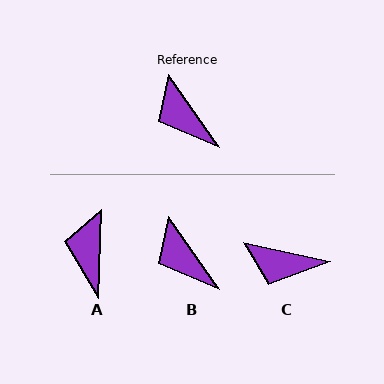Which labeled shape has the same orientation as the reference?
B.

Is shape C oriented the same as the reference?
No, it is off by about 42 degrees.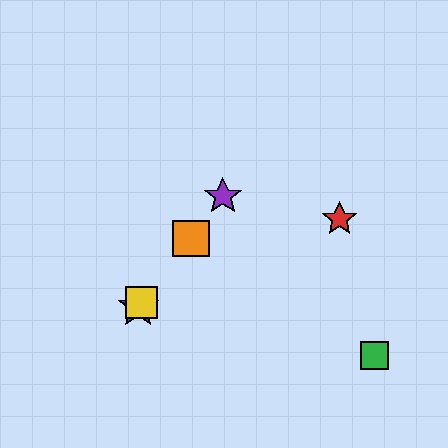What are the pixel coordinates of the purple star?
The purple star is at (223, 196).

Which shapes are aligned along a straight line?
The blue star, the yellow square, the purple star, the orange square are aligned along a straight line.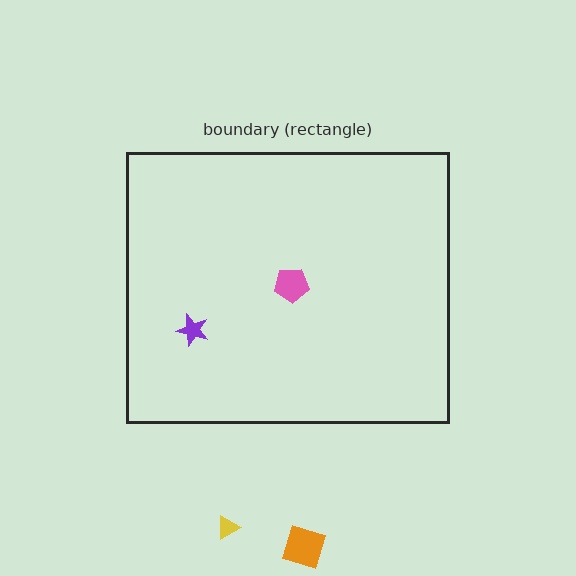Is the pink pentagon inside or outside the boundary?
Inside.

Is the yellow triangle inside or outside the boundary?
Outside.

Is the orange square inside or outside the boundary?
Outside.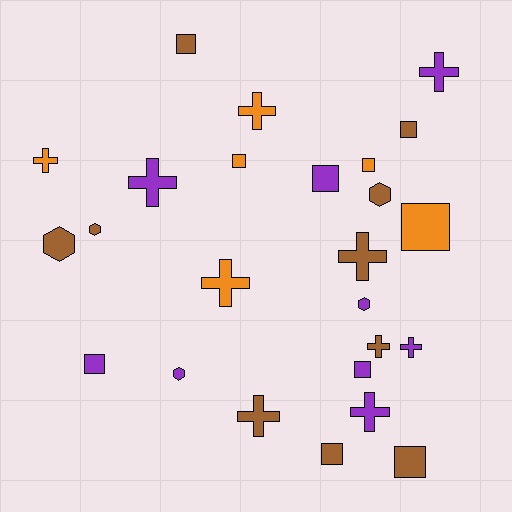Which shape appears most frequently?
Cross, with 10 objects.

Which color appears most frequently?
Brown, with 10 objects.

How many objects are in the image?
There are 25 objects.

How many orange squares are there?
There are 3 orange squares.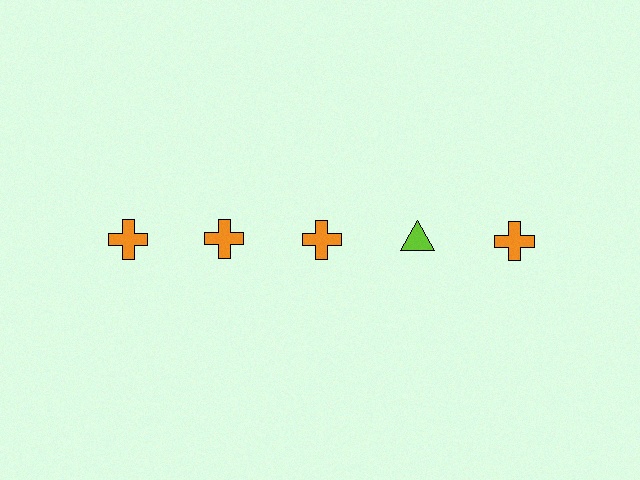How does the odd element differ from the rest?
It differs in both color (lime instead of orange) and shape (triangle instead of cross).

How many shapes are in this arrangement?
There are 5 shapes arranged in a grid pattern.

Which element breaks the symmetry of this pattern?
The lime triangle in the top row, second from right column breaks the symmetry. All other shapes are orange crosses.